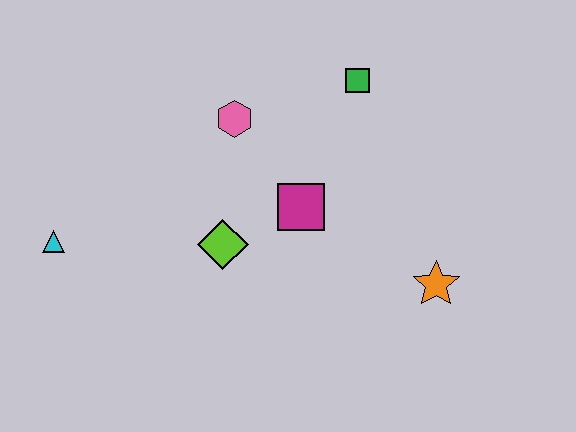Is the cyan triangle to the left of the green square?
Yes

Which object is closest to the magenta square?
The lime diamond is closest to the magenta square.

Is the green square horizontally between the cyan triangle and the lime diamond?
No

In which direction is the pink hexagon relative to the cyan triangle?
The pink hexagon is to the right of the cyan triangle.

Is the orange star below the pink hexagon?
Yes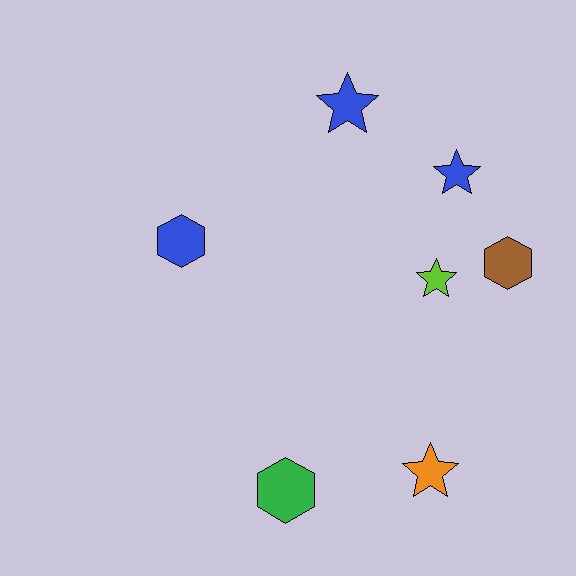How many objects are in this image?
There are 7 objects.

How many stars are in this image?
There are 4 stars.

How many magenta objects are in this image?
There are no magenta objects.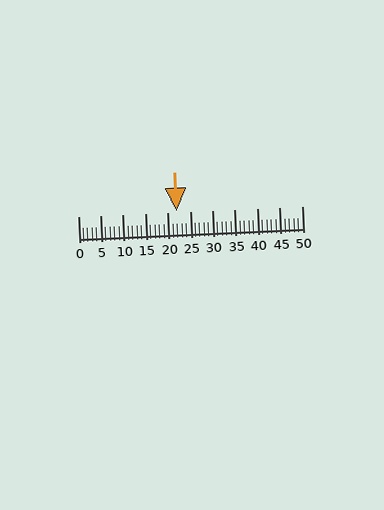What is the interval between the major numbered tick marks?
The major tick marks are spaced 5 units apart.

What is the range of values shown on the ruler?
The ruler shows values from 0 to 50.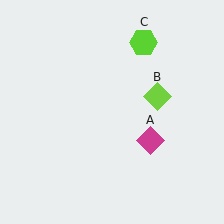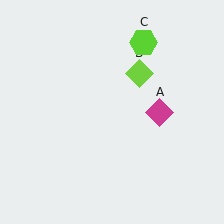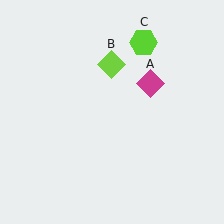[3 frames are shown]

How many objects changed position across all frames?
2 objects changed position: magenta diamond (object A), lime diamond (object B).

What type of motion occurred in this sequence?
The magenta diamond (object A), lime diamond (object B) rotated counterclockwise around the center of the scene.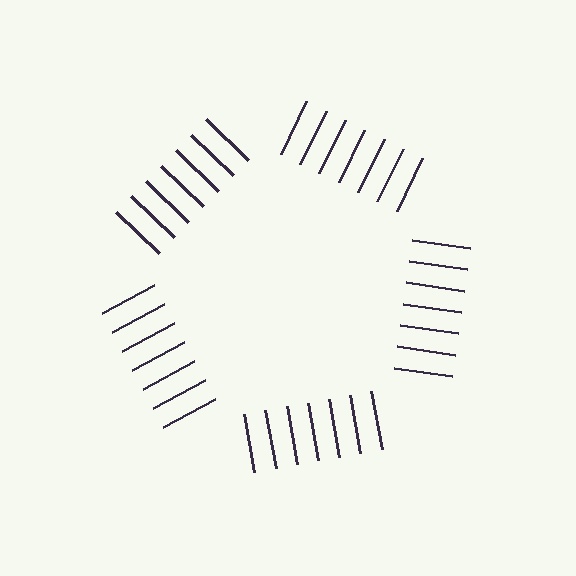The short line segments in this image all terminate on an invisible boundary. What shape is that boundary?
An illusory pentagon — the line segments terminate on its edges but no continuous stroke is drawn.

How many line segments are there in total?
35 — 7 along each of the 5 edges.